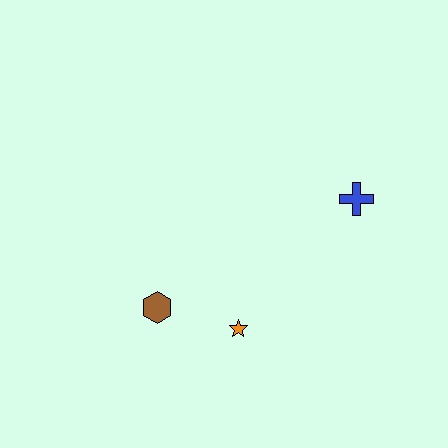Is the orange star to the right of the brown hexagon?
Yes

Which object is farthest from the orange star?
The blue cross is farthest from the orange star.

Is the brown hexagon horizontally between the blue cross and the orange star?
No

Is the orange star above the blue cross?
No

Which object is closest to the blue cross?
The orange star is closest to the blue cross.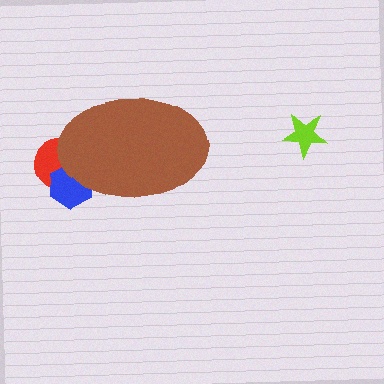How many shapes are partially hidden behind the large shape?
2 shapes are partially hidden.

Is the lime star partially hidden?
No, the lime star is fully visible.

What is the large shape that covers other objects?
A brown ellipse.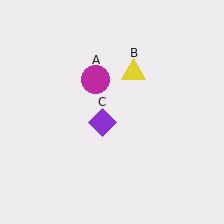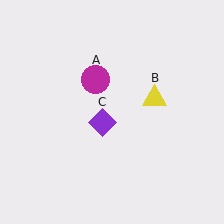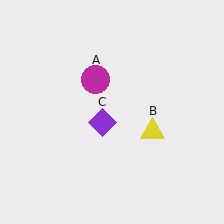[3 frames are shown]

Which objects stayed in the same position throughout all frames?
Magenta circle (object A) and purple diamond (object C) remained stationary.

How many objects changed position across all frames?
1 object changed position: yellow triangle (object B).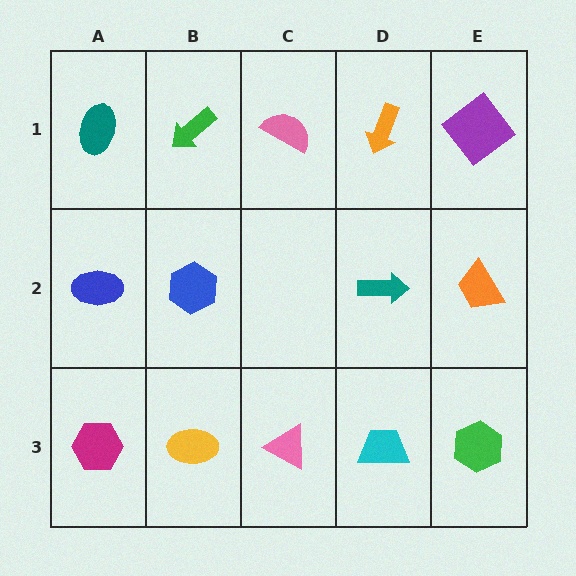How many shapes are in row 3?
5 shapes.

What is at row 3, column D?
A cyan trapezoid.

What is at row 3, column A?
A magenta hexagon.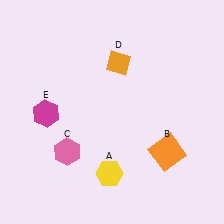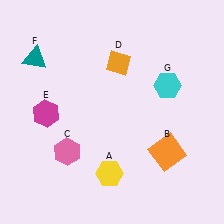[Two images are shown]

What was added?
A teal triangle (F), a cyan hexagon (G) were added in Image 2.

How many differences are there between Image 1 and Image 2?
There are 2 differences between the two images.